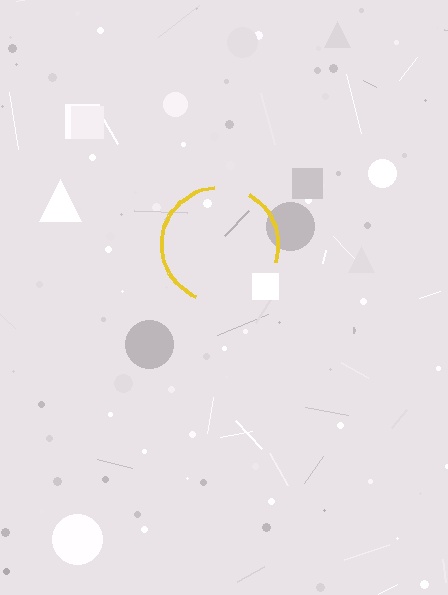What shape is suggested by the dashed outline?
The dashed outline suggests a circle.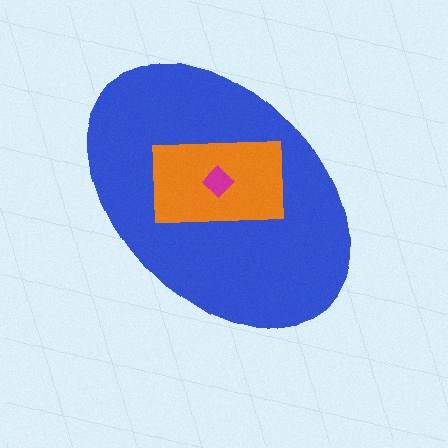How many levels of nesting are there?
3.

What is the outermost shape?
The blue ellipse.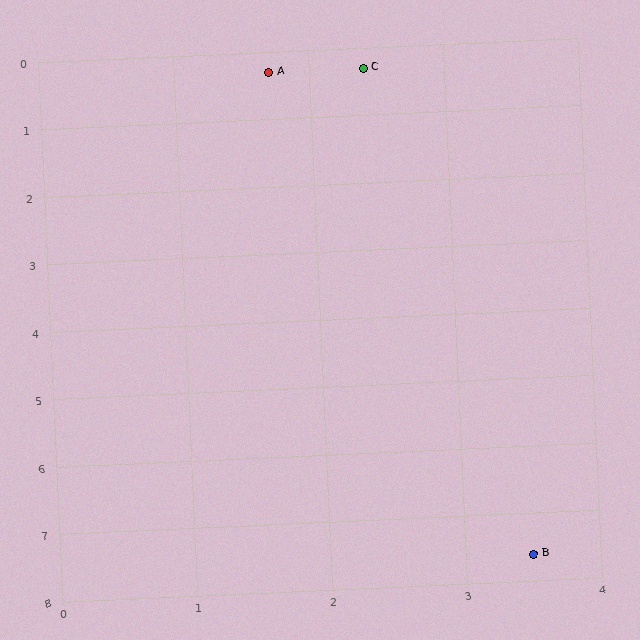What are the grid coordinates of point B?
Point B is at approximately (3.5, 7.6).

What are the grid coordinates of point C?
Point C is at approximately (2.4, 0.3).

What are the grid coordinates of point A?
Point A is at approximately (1.7, 0.3).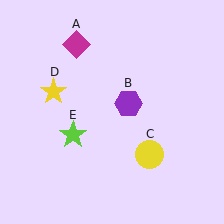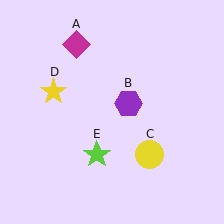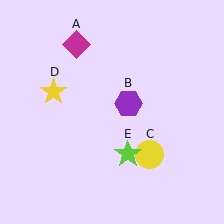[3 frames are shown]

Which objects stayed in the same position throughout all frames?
Magenta diamond (object A) and purple hexagon (object B) and yellow circle (object C) and yellow star (object D) remained stationary.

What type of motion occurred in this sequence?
The lime star (object E) rotated counterclockwise around the center of the scene.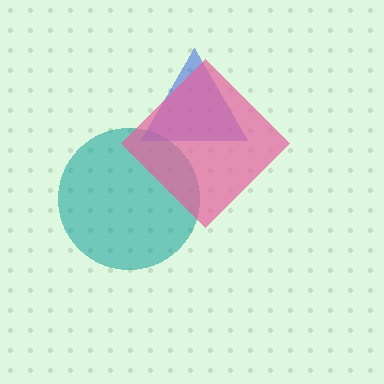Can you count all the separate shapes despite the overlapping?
Yes, there are 3 separate shapes.